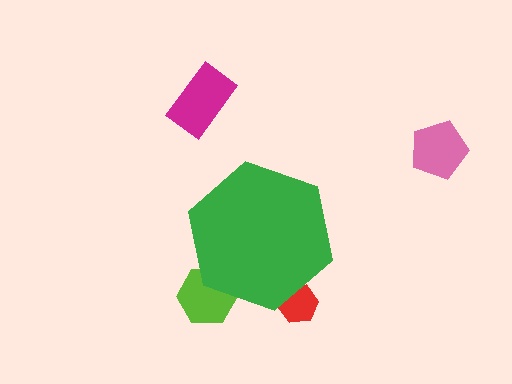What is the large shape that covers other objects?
A green hexagon.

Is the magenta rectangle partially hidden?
No, the magenta rectangle is fully visible.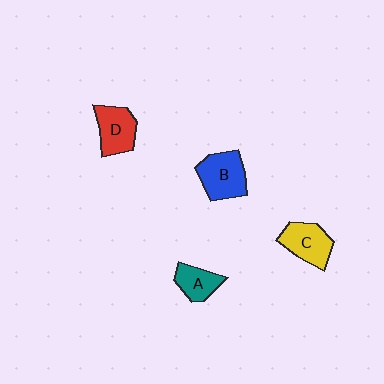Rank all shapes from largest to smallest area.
From largest to smallest: B (blue), C (yellow), D (red), A (teal).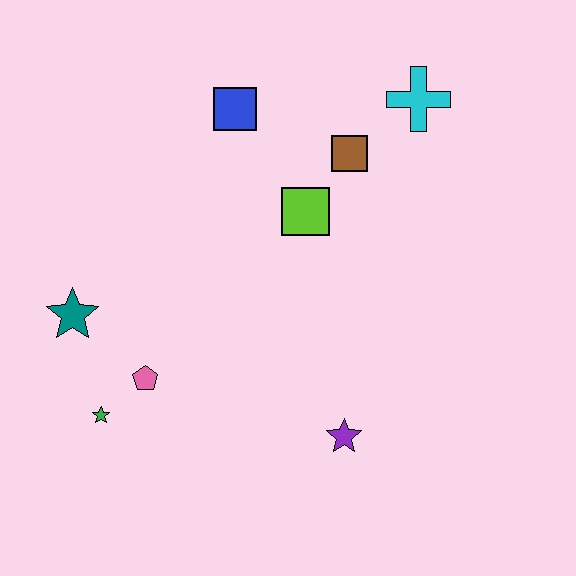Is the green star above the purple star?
Yes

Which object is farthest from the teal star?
The cyan cross is farthest from the teal star.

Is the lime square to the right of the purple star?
No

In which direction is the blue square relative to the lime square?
The blue square is above the lime square.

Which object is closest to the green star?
The pink pentagon is closest to the green star.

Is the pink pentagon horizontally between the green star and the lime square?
Yes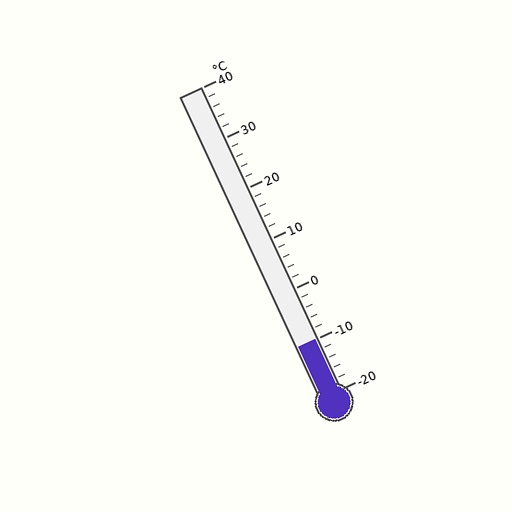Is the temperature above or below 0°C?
The temperature is below 0°C.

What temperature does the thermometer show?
The thermometer shows approximately -10°C.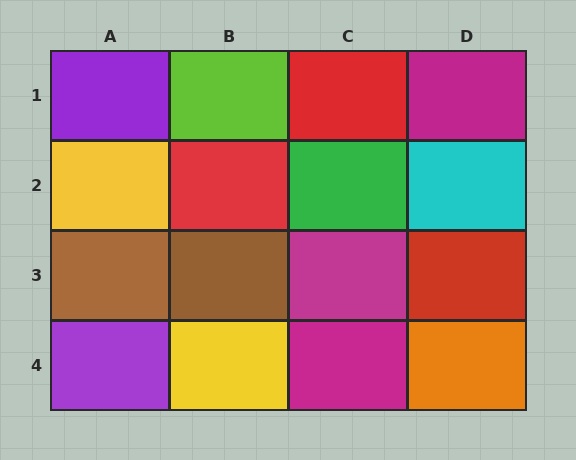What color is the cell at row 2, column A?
Yellow.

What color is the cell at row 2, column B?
Red.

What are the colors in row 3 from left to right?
Brown, brown, magenta, red.